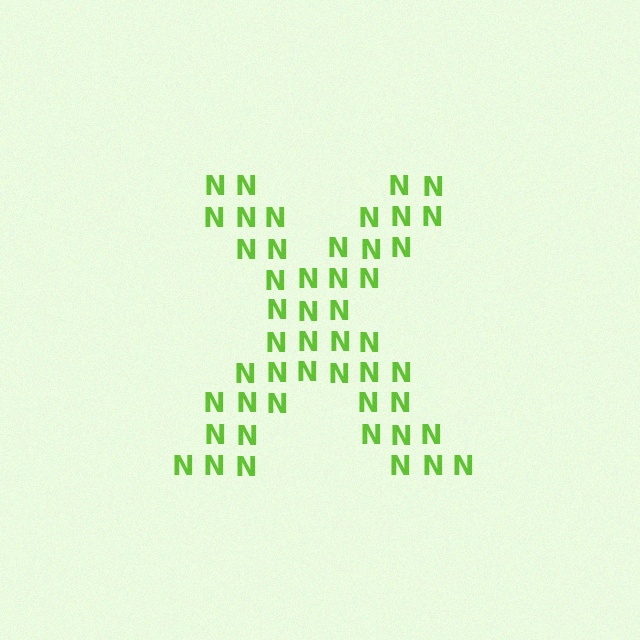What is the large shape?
The large shape is the letter X.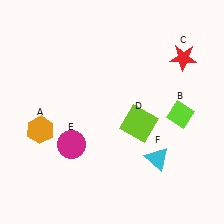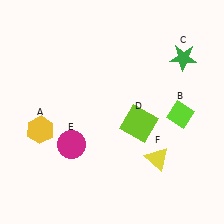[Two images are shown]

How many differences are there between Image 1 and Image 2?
There are 3 differences between the two images.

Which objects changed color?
A changed from orange to yellow. C changed from red to green. F changed from cyan to yellow.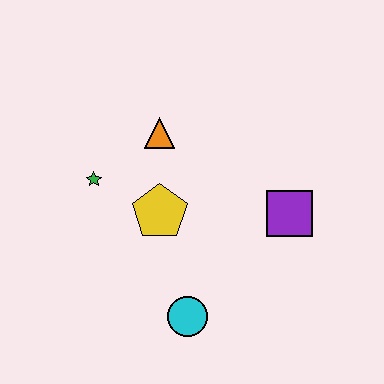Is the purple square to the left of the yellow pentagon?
No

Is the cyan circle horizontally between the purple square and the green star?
Yes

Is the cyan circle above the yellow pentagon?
No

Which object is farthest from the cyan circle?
The orange triangle is farthest from the cyan circle.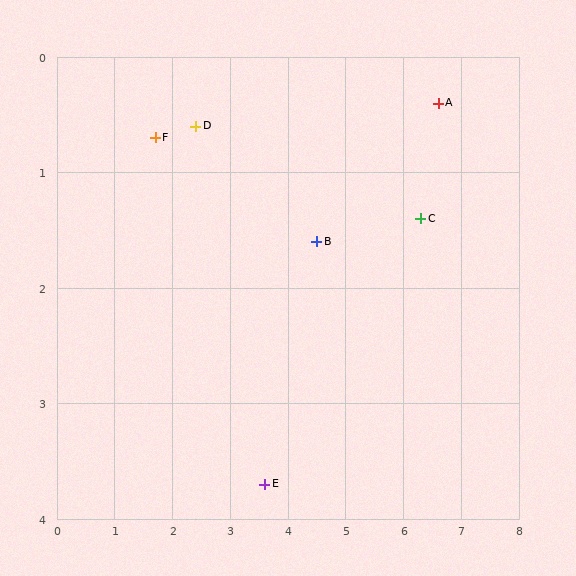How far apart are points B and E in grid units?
Points B and E are about 2.3 grid units apart.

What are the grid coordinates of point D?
Point D is at approximately (2.4, 0.6).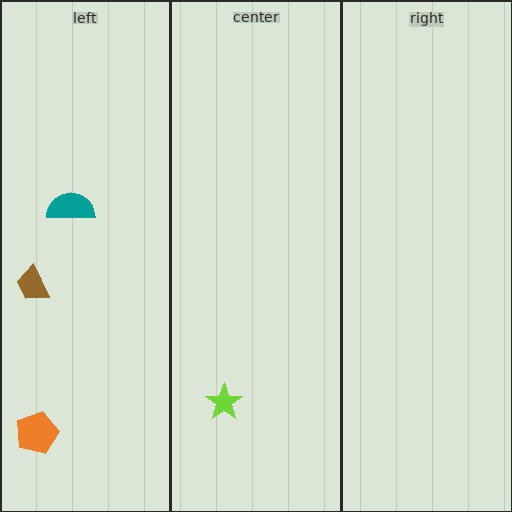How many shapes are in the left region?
3.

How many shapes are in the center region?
1.